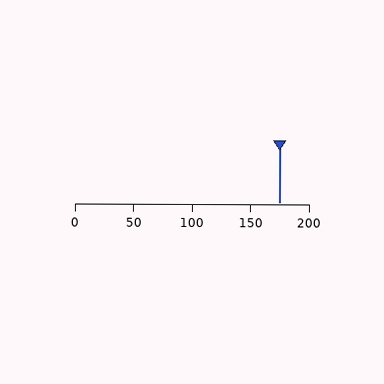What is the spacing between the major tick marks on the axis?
The major ticks are spaced 50 apart.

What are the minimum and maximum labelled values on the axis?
The axis runs from 0 to 200.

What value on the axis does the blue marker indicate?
The marker indicates approximately 175.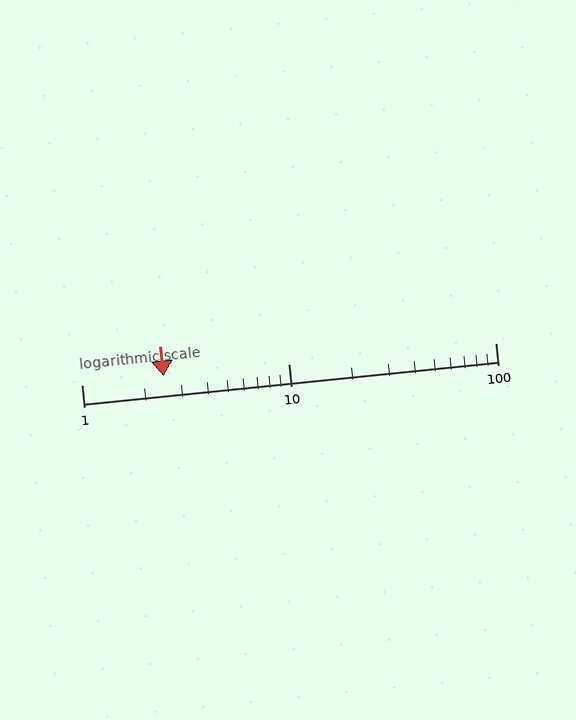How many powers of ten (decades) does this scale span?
The scale spans 2 decades, from 1 to 100.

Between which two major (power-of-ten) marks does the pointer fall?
The pointer is between 1 and 10.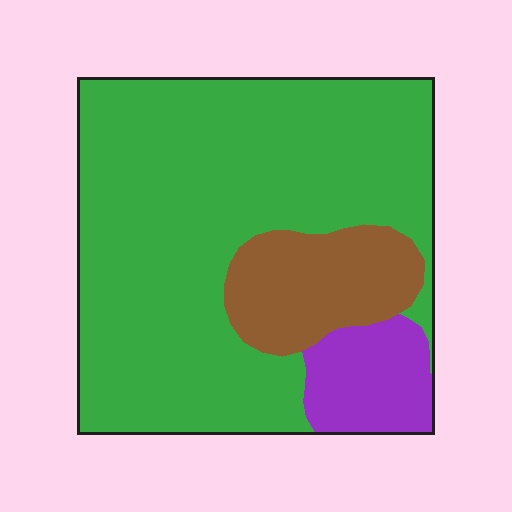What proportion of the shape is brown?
Brown covers 15% of the shape.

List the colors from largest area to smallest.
From largest to smallest: green, brown, purple.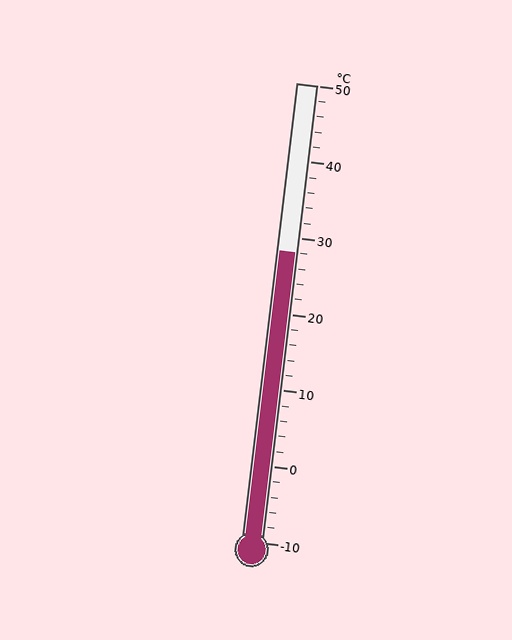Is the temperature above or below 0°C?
The temperature is above 0°C.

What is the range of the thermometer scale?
The thermometer scale ranges from -10°C to 50°C.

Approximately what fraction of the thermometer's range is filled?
The thermometer is filled to approximately 65% of its range.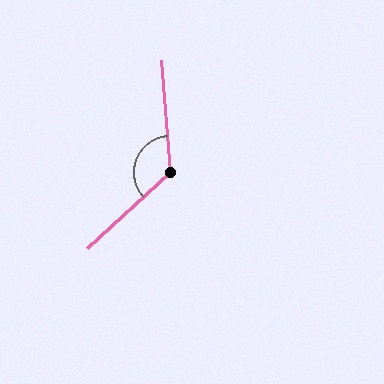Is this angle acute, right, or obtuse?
It is obtuse.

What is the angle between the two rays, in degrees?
Approximately 128 degrees.